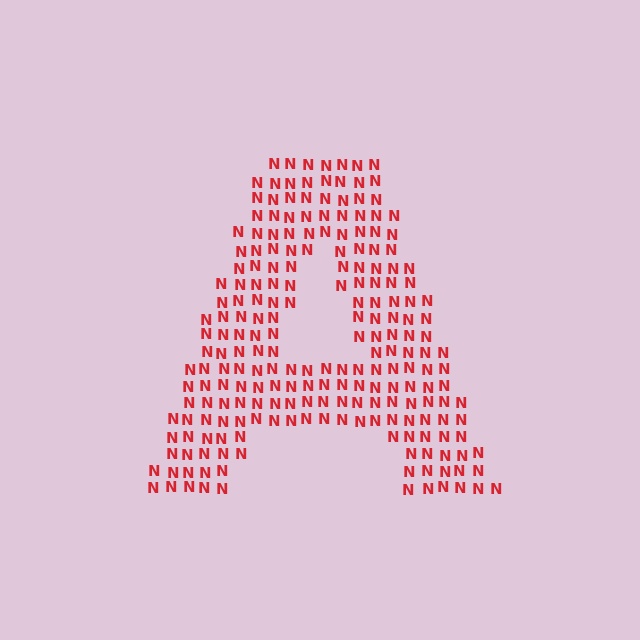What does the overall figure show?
The overall figure shows the letter A.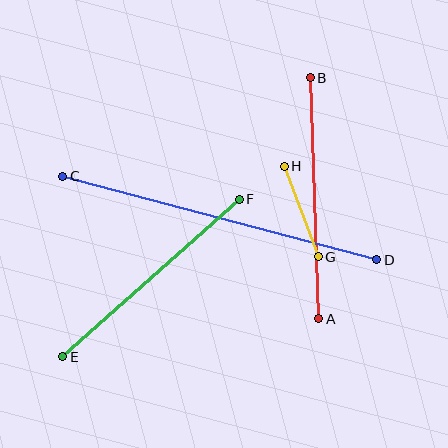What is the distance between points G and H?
The distance is approximately 96 pixels.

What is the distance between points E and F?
The distance is approximately 236 pixels.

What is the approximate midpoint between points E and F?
The midpoint is at approximately (151, 278) pixels.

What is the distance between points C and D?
The distance is approximately 325 pixels.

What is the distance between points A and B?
The distance is approximately 241 pixels.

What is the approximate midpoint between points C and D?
The midpoint is at approximately (220, 218) pixels.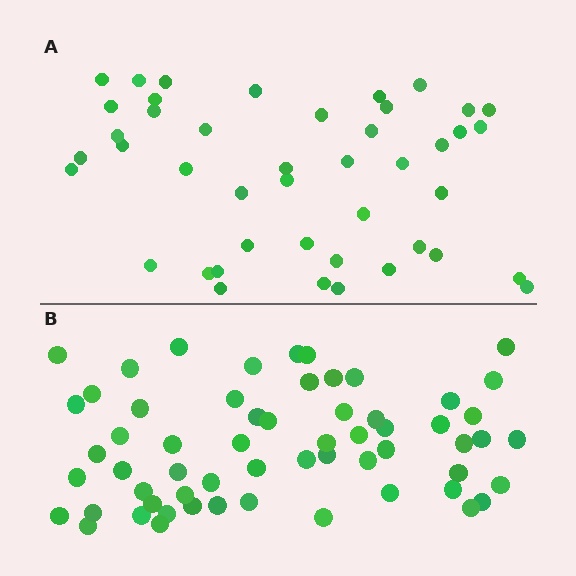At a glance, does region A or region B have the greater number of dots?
Region B (the bottom region) has more dots.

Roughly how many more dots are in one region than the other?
Region B has approximately 15 more dots than region A.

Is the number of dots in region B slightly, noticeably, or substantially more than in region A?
Region B has noticeably more, but not dramatically so. The ratio is roughly 1.4 to 1.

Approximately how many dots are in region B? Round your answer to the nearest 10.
About 60 dots.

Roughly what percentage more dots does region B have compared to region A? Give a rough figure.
About 35% more.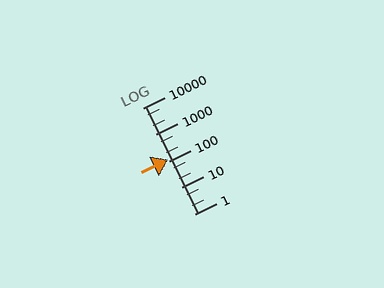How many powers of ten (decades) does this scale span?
The scale spans 4 decades, from 1 to 10000.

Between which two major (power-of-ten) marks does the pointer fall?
The pointer is between 100 and 1000.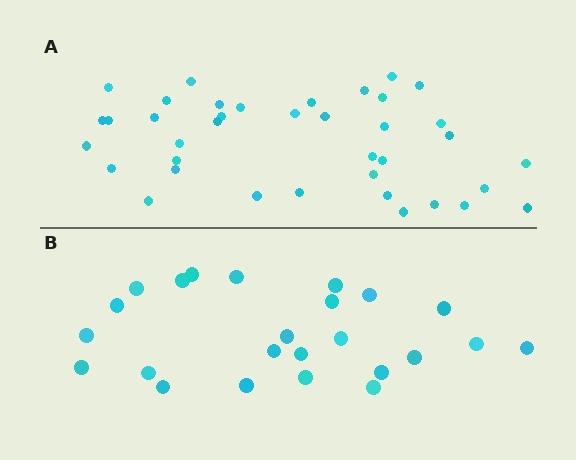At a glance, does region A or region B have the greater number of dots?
Region A (the top region) has more dots.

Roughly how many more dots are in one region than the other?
Region A has approximately 15 more dots than region B.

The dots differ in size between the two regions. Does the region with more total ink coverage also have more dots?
No. Region B has more total ink coverage because its dots are larger, but region A actually contains more individual dots. Total area can be misleading — the number of items is what matters here.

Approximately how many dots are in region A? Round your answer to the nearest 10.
About 40 dots. (The exact count is 38, which rounds to 40.)